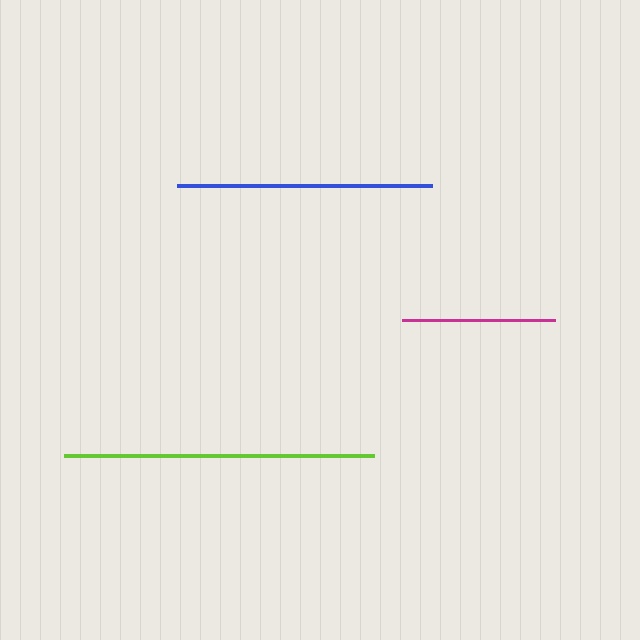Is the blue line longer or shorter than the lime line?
The lime line is longer than the blue line.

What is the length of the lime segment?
The lime segment is approximately 310 pixels long.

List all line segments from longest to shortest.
From longest to shortest: lime, blue, magenta.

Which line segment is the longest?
The lime line is the longest at approximately 310 pixels.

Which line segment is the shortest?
The magenta line is the shortest at approximately 152 pixels.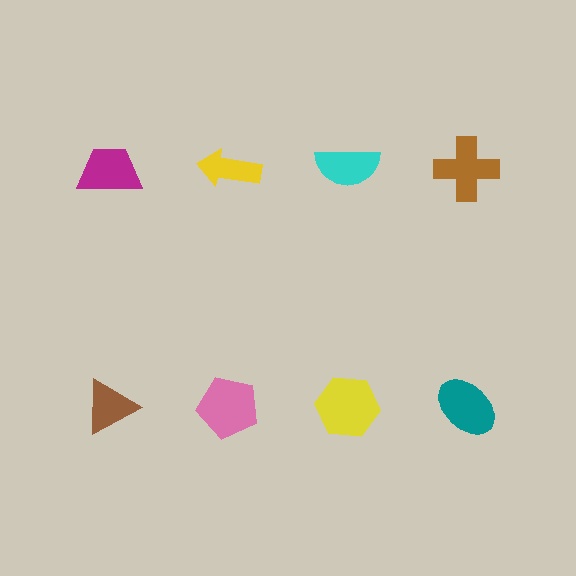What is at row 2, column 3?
A yellow hexagon.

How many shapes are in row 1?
4 shapes.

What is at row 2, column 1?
A brown triangle.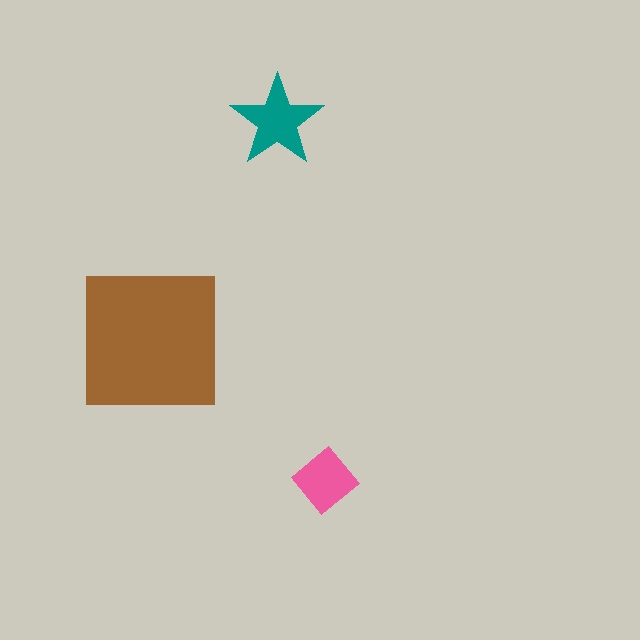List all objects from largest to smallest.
The brown square, the teal star, the pink diamond.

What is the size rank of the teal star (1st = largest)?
2nd.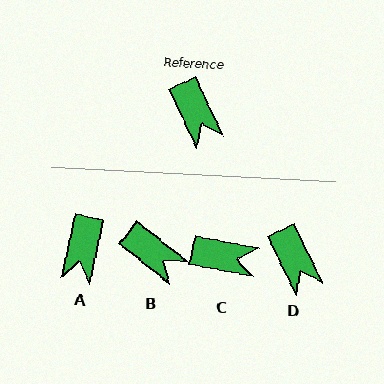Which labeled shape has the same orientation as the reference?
D.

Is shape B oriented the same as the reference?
No, it is off by about 26 degrees.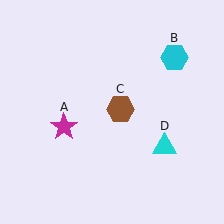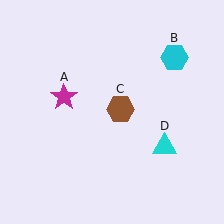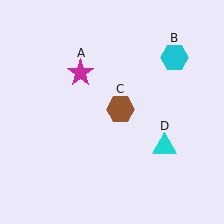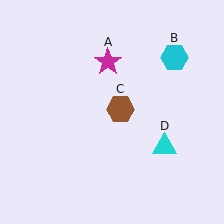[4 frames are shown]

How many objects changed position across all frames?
1 object changed position: magenta star (object A).